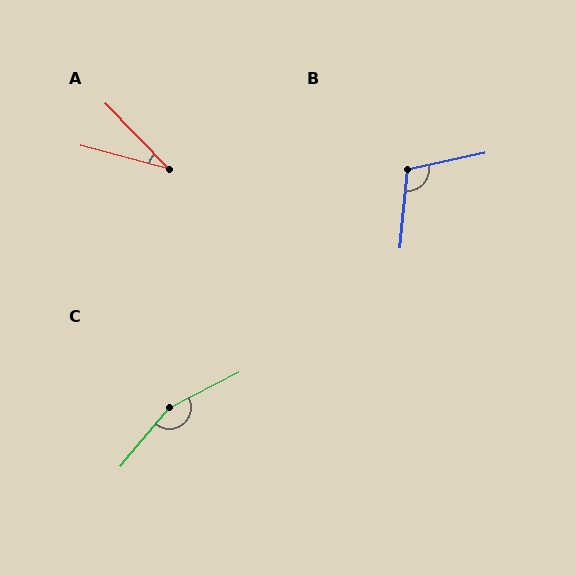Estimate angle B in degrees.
Approximately 107 degrees.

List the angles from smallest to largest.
A (31°), B (107°), C (157°).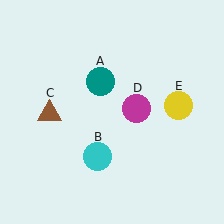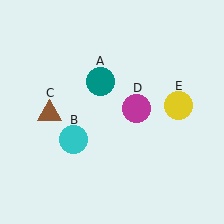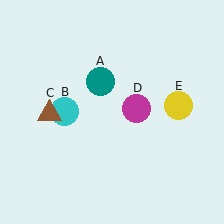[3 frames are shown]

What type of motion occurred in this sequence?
The cyan circle (object B) rotated clockwise around the center of the scene.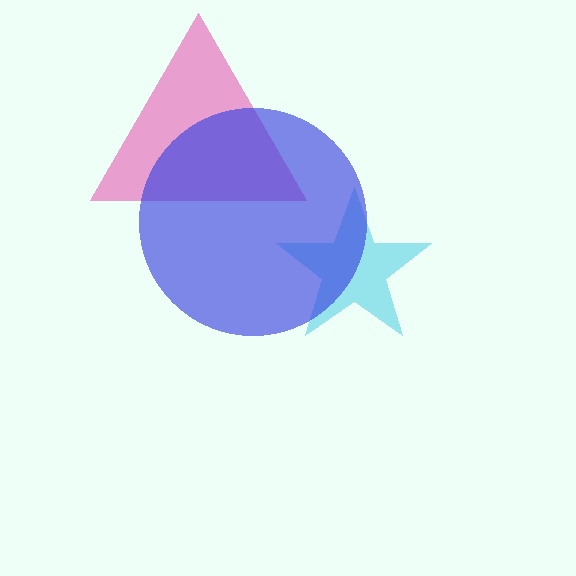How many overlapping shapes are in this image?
There are 3 overlapping shapes in the image.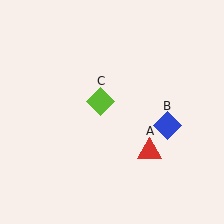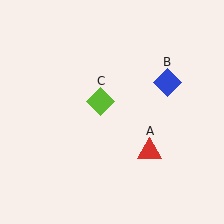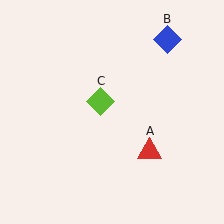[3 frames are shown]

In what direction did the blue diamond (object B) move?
The blue diamond (object B) moved up.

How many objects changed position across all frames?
1 object changed position: blue diamond (object B).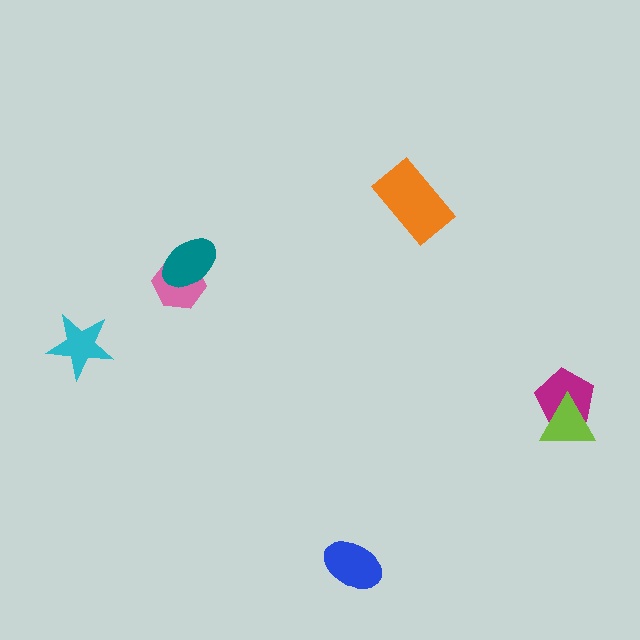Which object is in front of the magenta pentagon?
The lime triangle is in front of the magenta pentagon.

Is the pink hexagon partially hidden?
Yes, it is partially covered by another shape.